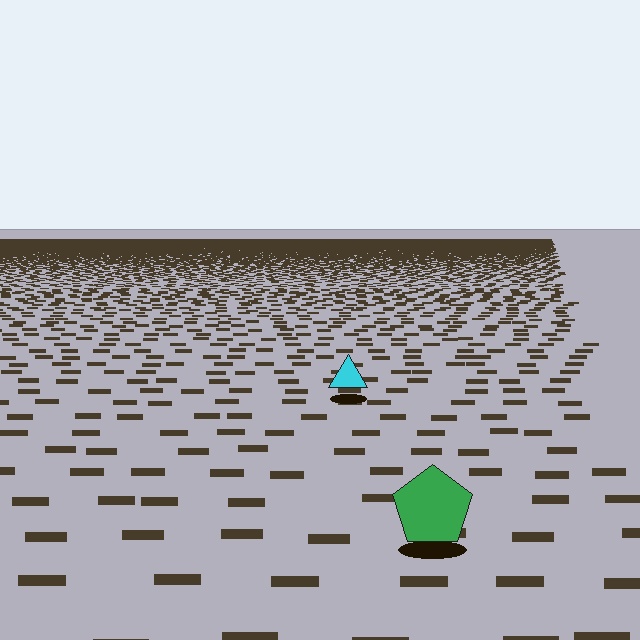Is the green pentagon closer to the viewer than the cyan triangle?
Yes. The green pentagon is closer — you can tell from the texture gradient: the ground texture is coarser near it.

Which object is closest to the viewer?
The green pentagon is closest. The texture marks near it are larger and more spread out.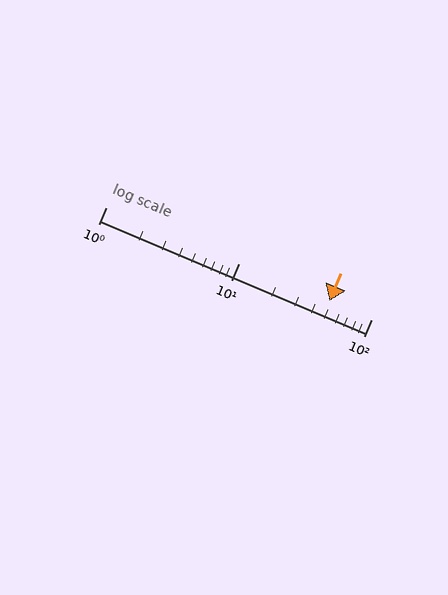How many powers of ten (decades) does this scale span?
The scale spans 2 decades, from 1 to 100.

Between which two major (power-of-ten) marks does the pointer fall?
The pointer is between 10 and 100.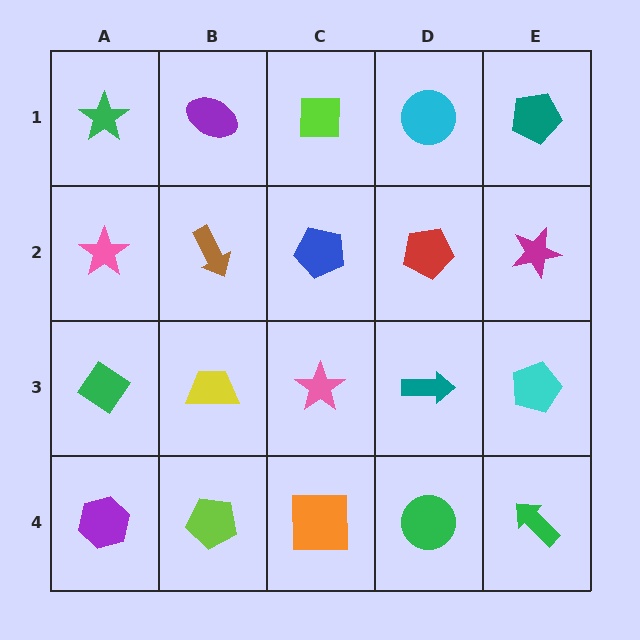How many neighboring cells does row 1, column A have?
2.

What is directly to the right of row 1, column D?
A teal pentagon.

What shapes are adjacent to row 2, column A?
A green star (row 1, column A), a green diamond (row 3, column A), a brown arrow (row 2, column B).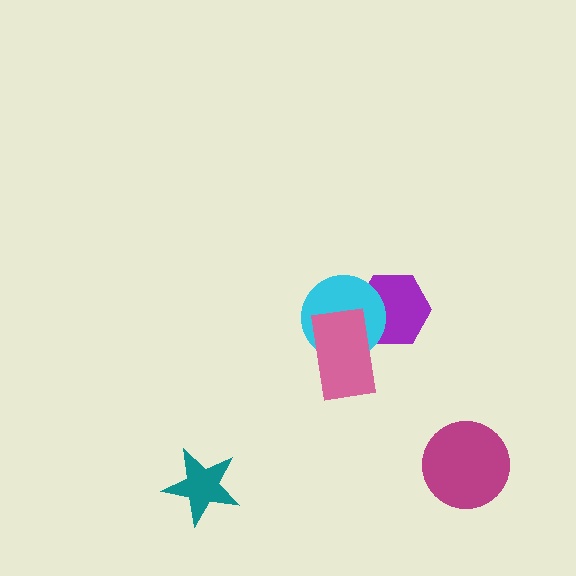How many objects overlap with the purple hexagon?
2 objects overlap with the purple hexagon.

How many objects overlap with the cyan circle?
2 objects overlap with the cyan circle.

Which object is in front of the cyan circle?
The pink rectangle is in front of the cyan circle.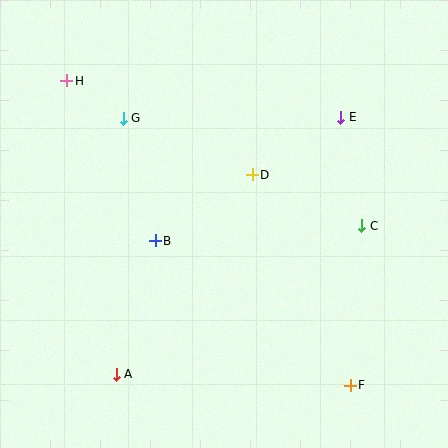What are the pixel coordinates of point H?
Point H is at (67, 81).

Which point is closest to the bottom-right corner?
Point F is closest to the bottom-right corner.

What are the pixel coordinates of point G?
Point G is at (123, 118).